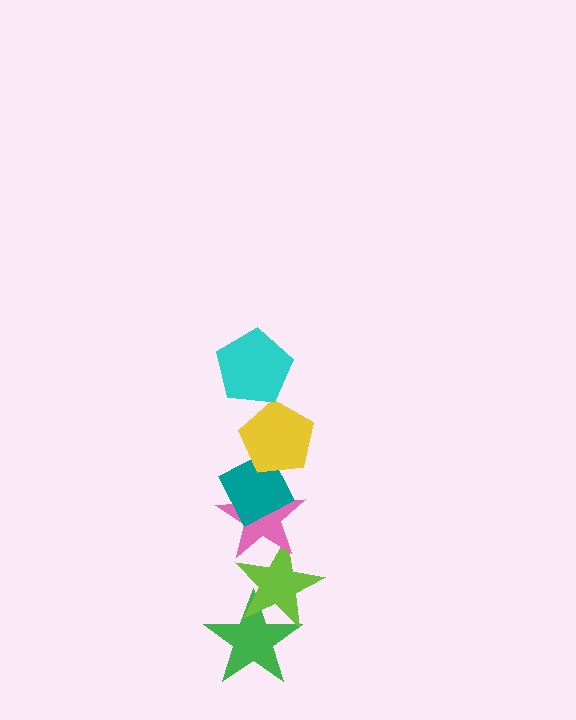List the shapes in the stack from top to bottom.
From top to bottom: the cyan pentagon, the yellow pentagon, the teal diamond, the pink star, the lime star, the green star.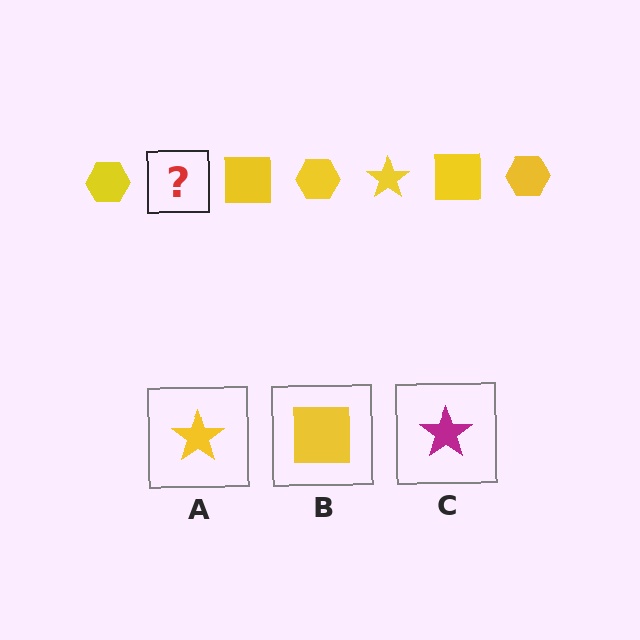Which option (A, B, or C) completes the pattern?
A.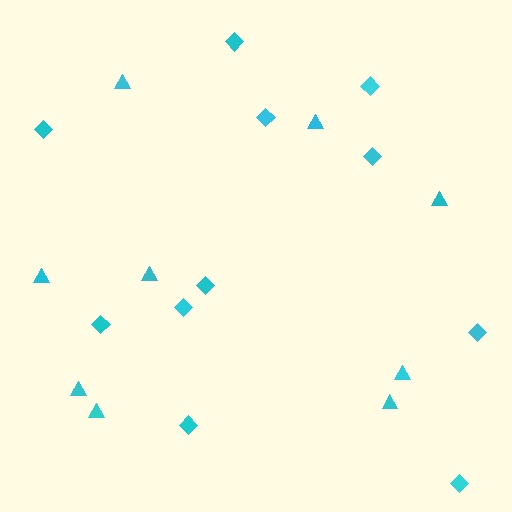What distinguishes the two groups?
There are 2 groups: one group of triangles (9) and one group of diamonds (11).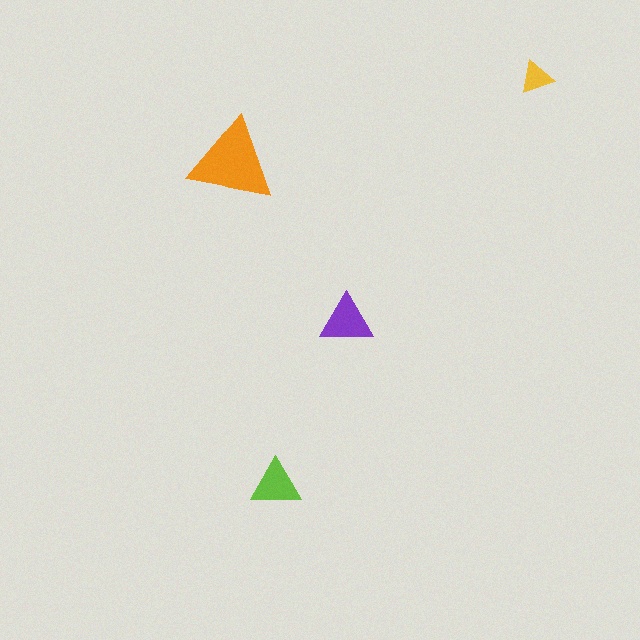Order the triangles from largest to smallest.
the orange one, the purple one, the lime one, the yellow one.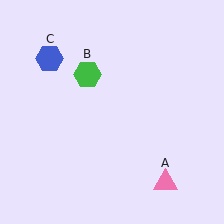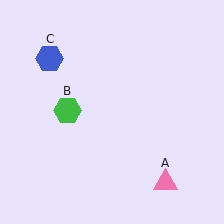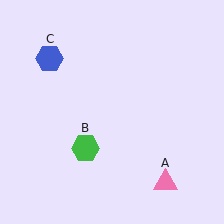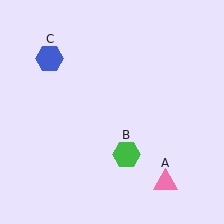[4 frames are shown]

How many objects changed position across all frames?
1 object changed position: green hexagon (object B).